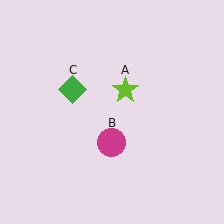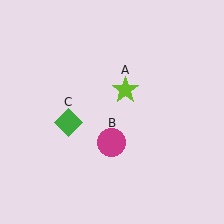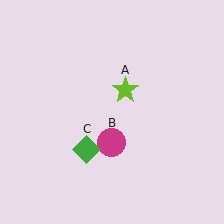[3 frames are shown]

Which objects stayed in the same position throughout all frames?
Lime star (object A) and magenta circle (object B) remained stationary.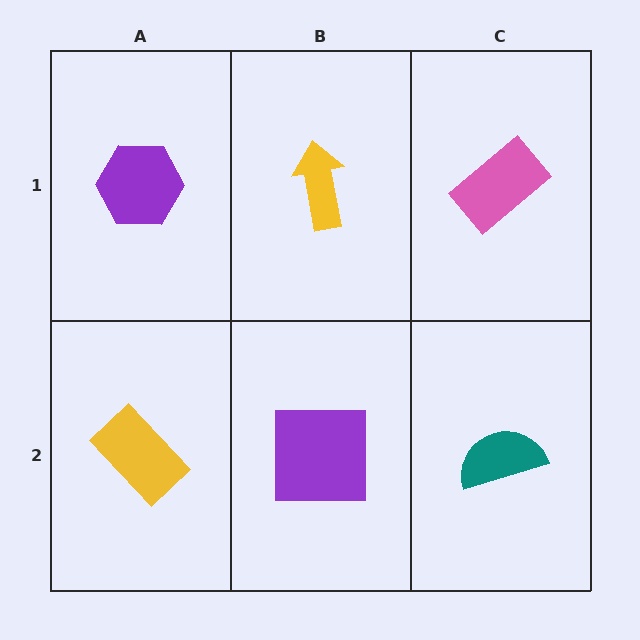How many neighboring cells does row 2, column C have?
2.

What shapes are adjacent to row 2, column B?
A yellow arrow (row 1, column B), a yellow rectangle (row 2, column A), a teal semicircle (row 2, column C).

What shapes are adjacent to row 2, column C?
A pink rectangle (row 1, column C), a purple square (row 2, column B).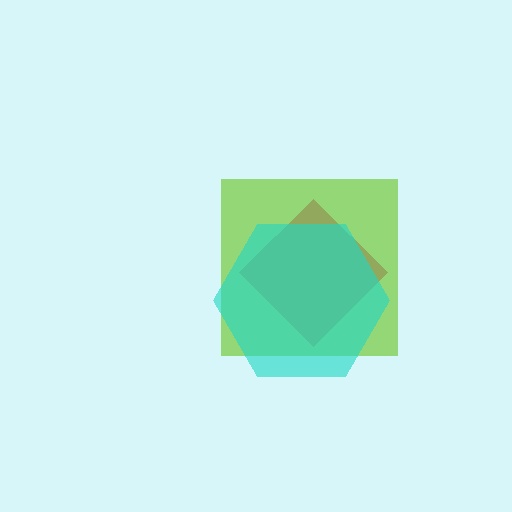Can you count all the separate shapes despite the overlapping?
Yes, there are 3 separate shapes.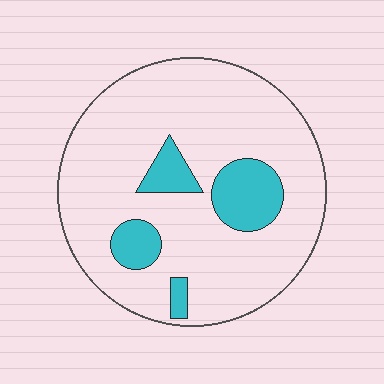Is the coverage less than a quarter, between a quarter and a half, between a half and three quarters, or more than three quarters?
Less than a quarter.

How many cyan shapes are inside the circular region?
4.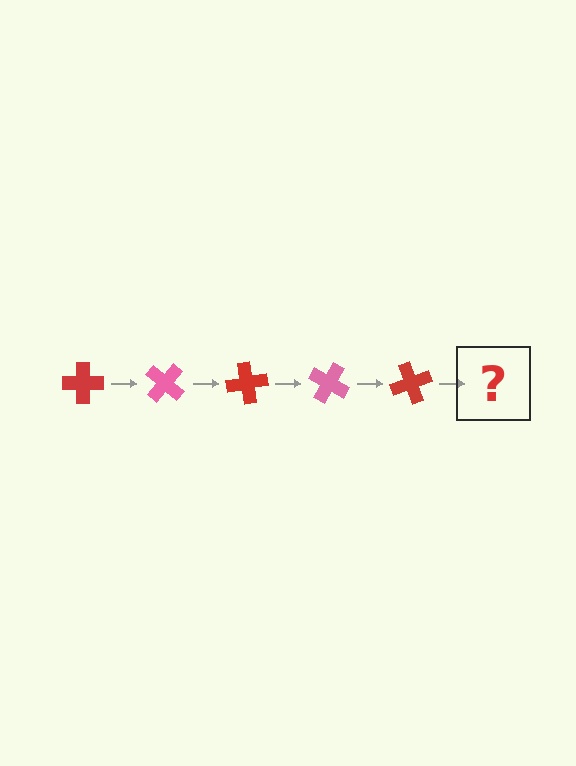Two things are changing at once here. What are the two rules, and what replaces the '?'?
The two rules are that it rotates 40 degrees each step and the color cycles through red and pink. The '?' should be a pink cross, rotated 200 degrees from the start.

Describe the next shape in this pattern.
It should be a pink cross, rotated 200 degrees from the start.